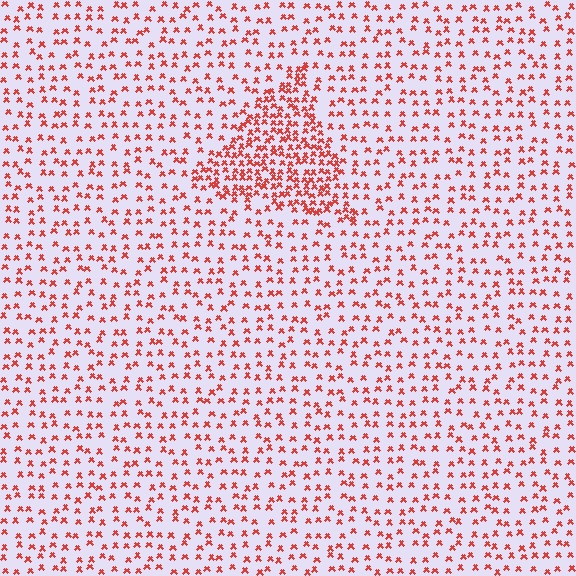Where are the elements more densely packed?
The elements are more densely packed inside the triangle boundary.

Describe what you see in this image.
The image contains small red elements arranged at two different densities. A triangle-shaped region is visible where the elements are more densely packed than the surrounding area.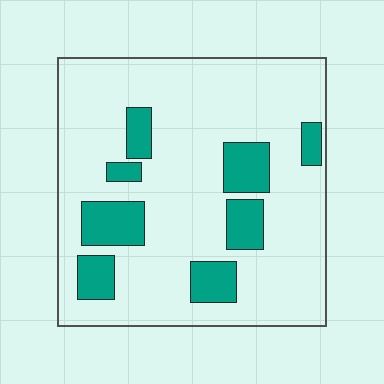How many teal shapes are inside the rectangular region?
8.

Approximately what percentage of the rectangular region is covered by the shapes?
Approximately 20%.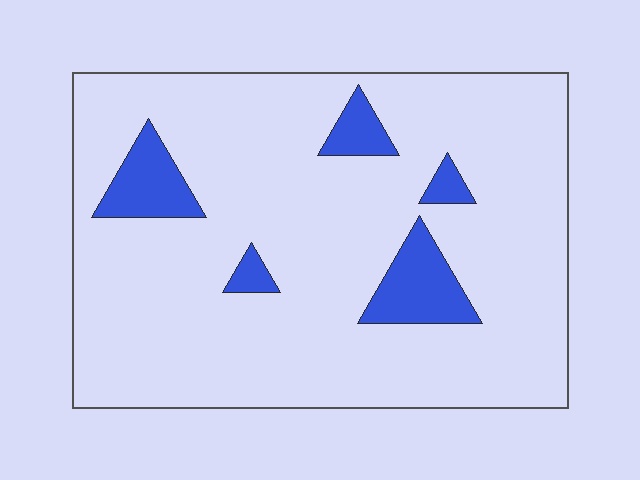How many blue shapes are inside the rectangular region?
5.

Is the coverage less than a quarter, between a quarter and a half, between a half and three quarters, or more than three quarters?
Less than a quarter.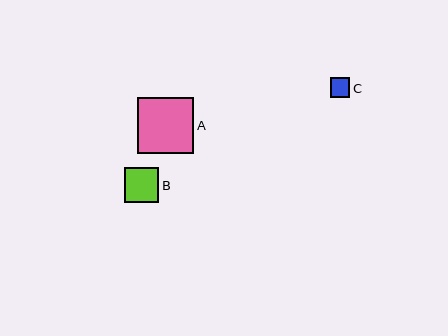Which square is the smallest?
Square C is the smallest with a size of approximately 19 pixels.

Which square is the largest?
Square A is the largest with a size of approximately 56 pixels.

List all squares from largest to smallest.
From largest to smallest: A, B, C.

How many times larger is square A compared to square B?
Square A is approximately 1.6 times the size of square B.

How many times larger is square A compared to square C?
Square A is approximately 2.9 times the size of square C.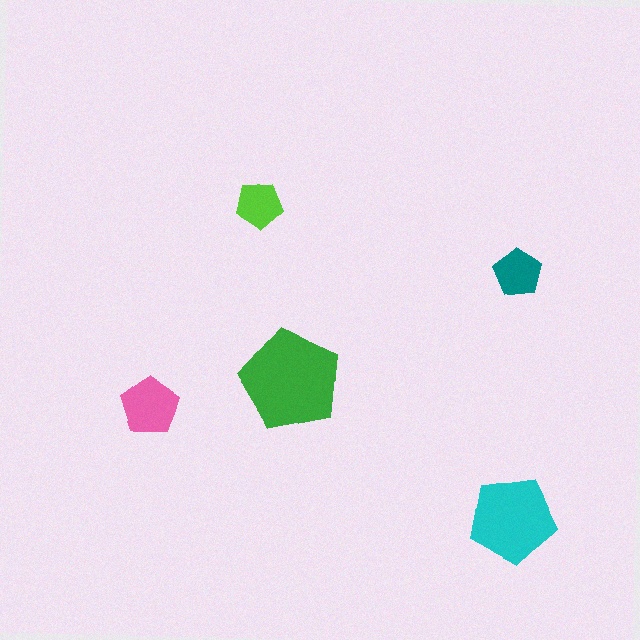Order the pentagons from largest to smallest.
the green one, the cyan one, the pink one, the teal one, the lime one.